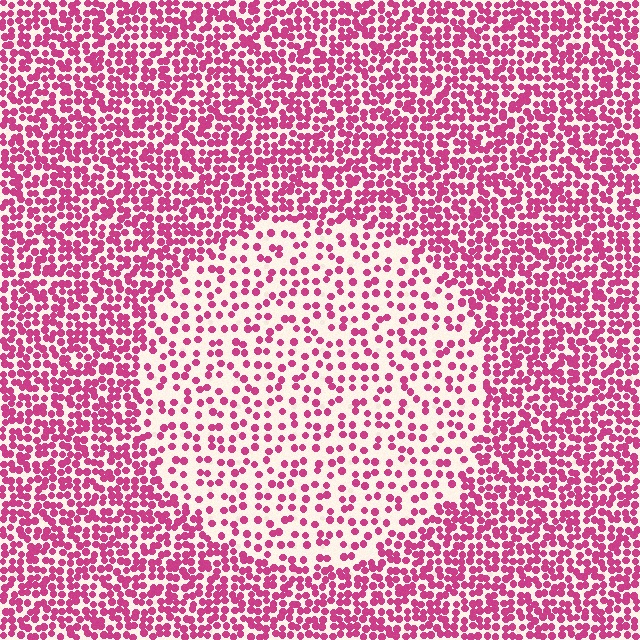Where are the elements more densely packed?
The elements are more densely packed outside the circle boundary.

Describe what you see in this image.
The image contains small magenta elements arranged at two different densities. A circle-shaped region is visible where the elements are less densely packed than the surrounding area.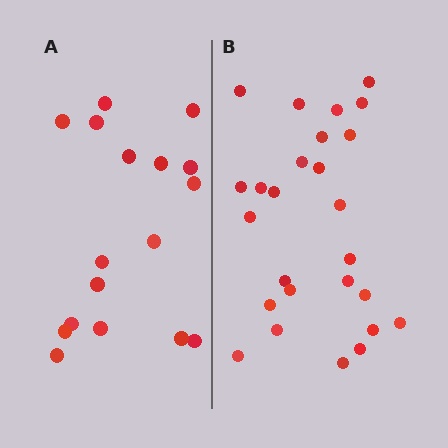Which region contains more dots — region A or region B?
Region B (the right region) has more dots.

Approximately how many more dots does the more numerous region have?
Region B has roughly 8 or so more dots than region A.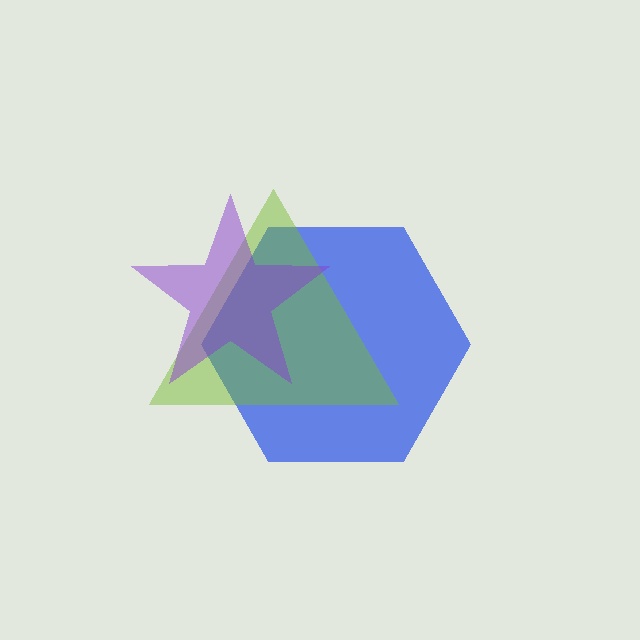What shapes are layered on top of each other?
The layered shapes are: a blue hexagon, a lime triangle, a purple star.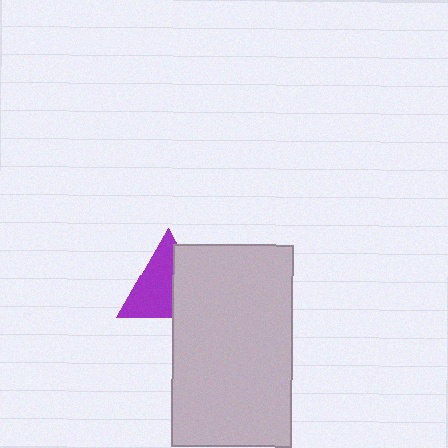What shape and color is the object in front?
The object in front is a light gray rectangle.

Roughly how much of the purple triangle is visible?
About half of it is visible (roughly 59%).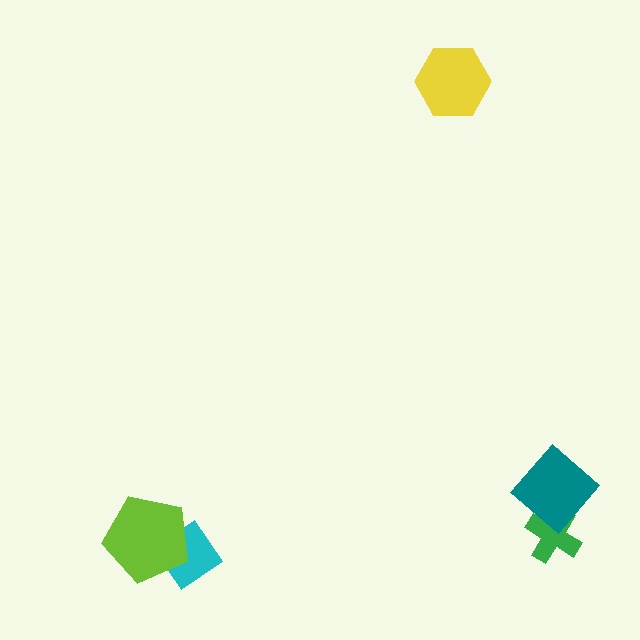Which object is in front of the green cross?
The teal diamond is in front of the green cross.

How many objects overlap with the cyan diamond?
1 object overlaps with the cyan diamond.